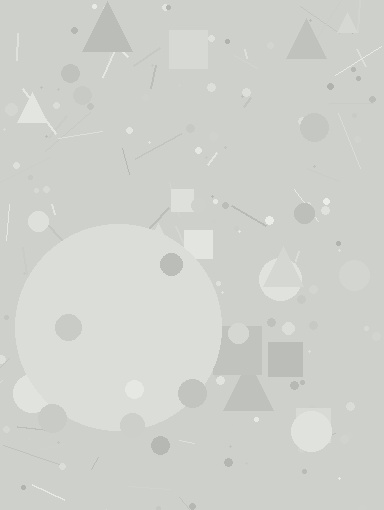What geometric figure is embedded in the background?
A circle is embedded in the background.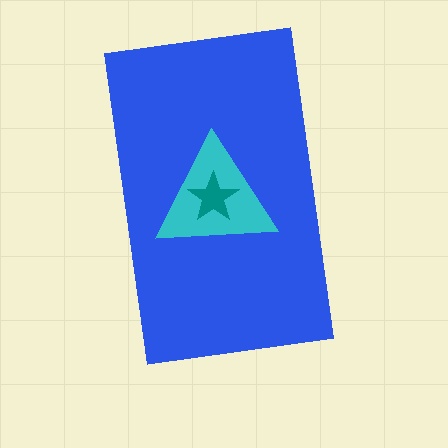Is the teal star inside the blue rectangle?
Yes.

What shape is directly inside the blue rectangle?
The cyan triangle.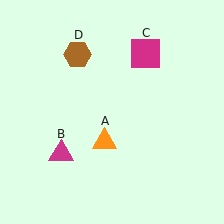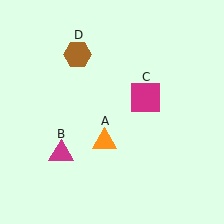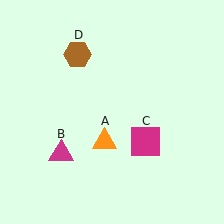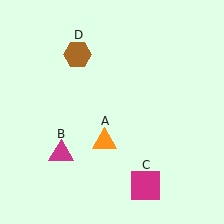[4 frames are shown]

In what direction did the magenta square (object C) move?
The magenta square (object C) moved down.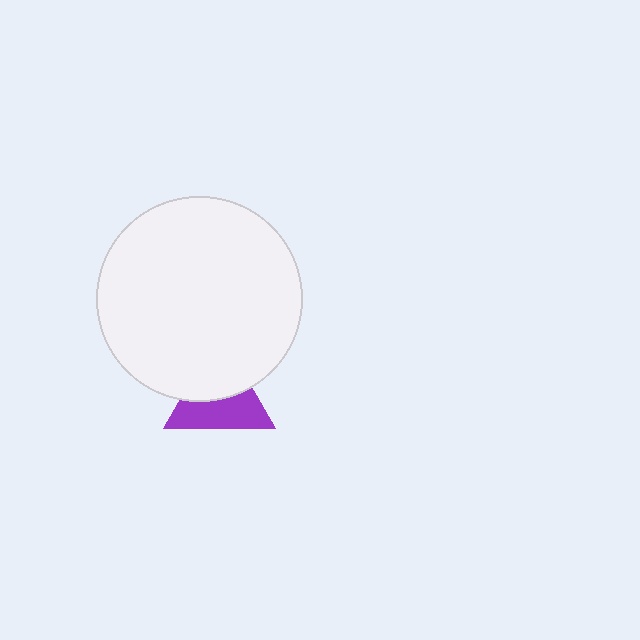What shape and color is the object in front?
The object in front is a white circle.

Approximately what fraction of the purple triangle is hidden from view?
Roughly 46% of the purple triangle is hidden behind the white circle.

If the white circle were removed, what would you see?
You would see the complete purple triangle.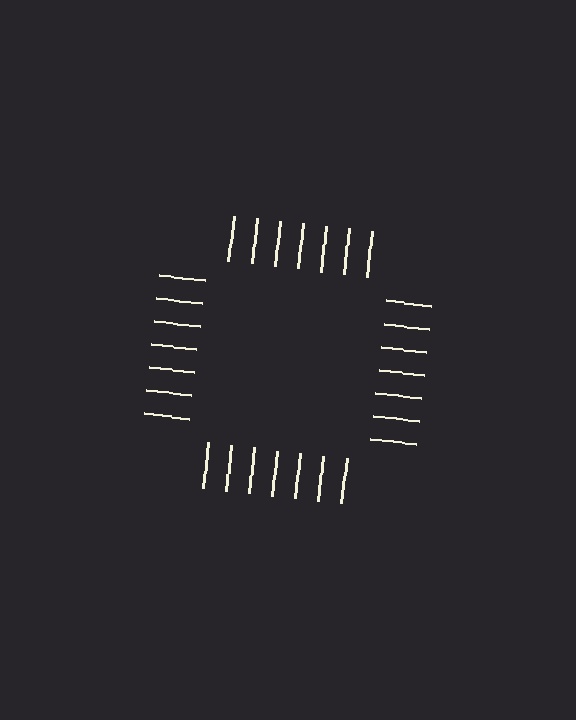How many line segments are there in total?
28 — 7 along each of the 4 edges.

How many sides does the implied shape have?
4 sides — the line-ends trace a square.